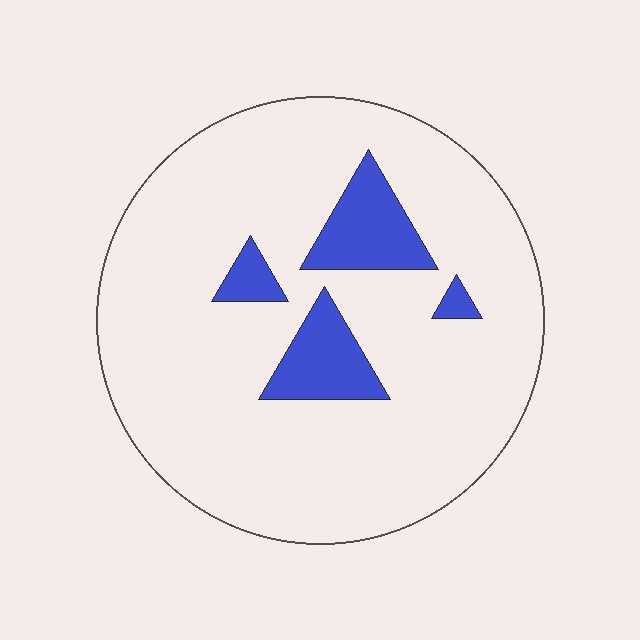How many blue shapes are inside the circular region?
4.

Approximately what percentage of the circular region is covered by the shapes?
Approximately 15%.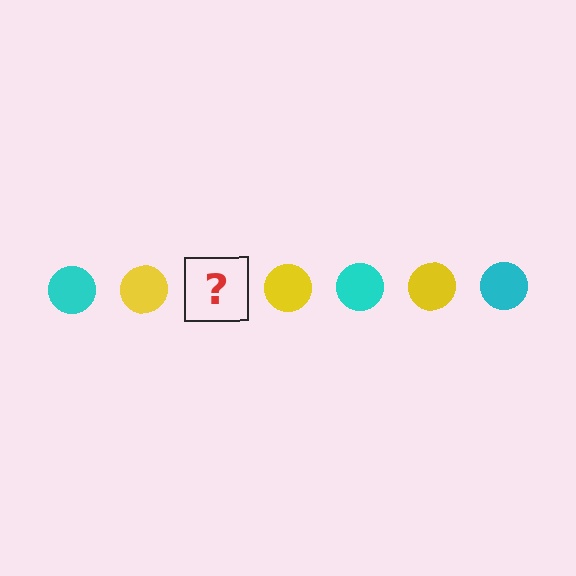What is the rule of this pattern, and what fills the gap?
The rule is that the pattern cycles through cyan, yellow circles. The gap should be filled with a cyan circle.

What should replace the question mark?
The question mark should be replaced with a cyan circle.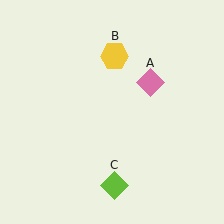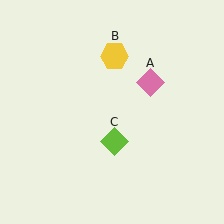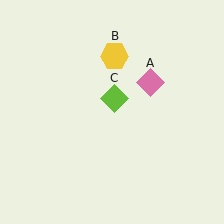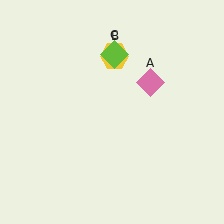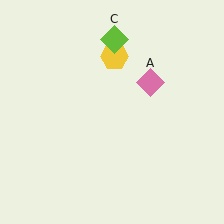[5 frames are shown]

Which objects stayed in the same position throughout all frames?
Pink diamond (object A) and yellow hexagon (object B) remained stationary.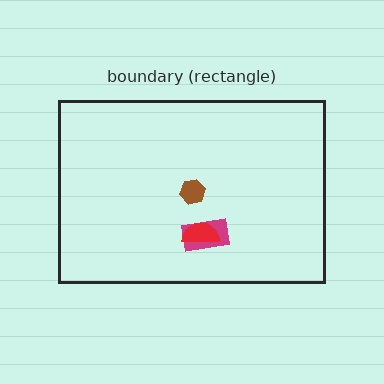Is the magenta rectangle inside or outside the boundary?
Inside.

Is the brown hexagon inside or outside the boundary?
Inside.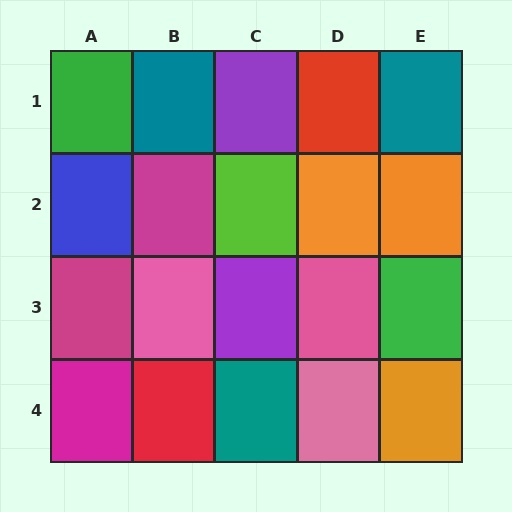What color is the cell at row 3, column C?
Purple.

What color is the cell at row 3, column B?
Pink.